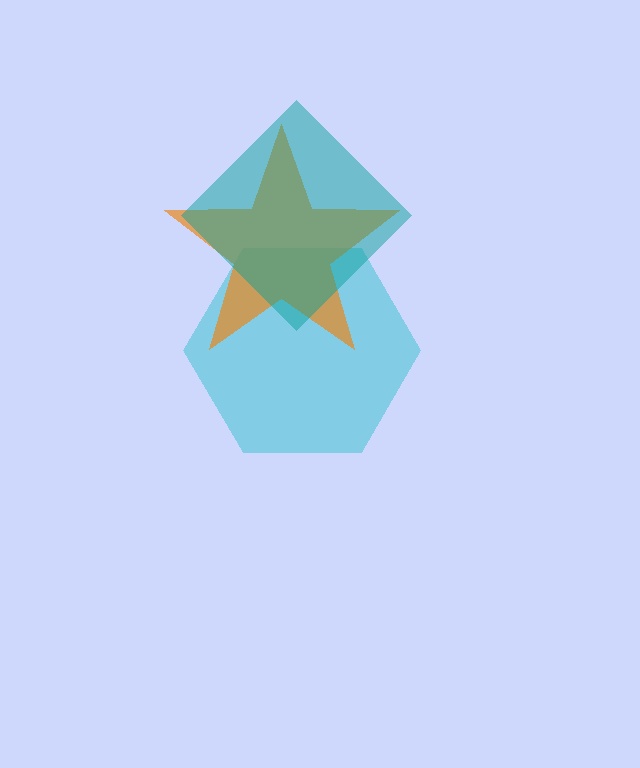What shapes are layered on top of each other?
The layered shapes are: a cyan hexagon, an orange star, a teal diamond.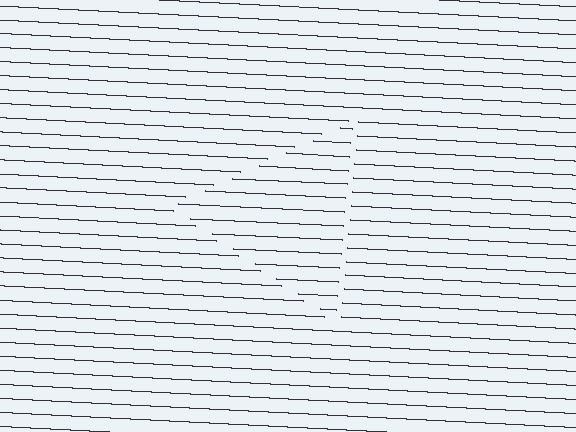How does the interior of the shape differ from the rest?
The interior of the shape contains the same grating, shifted by half a period — the contour is defined by the phase discontinuity where line-ends from the inner and outer gratings abut.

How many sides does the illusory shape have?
3 sides — the line-ends trace a triangle.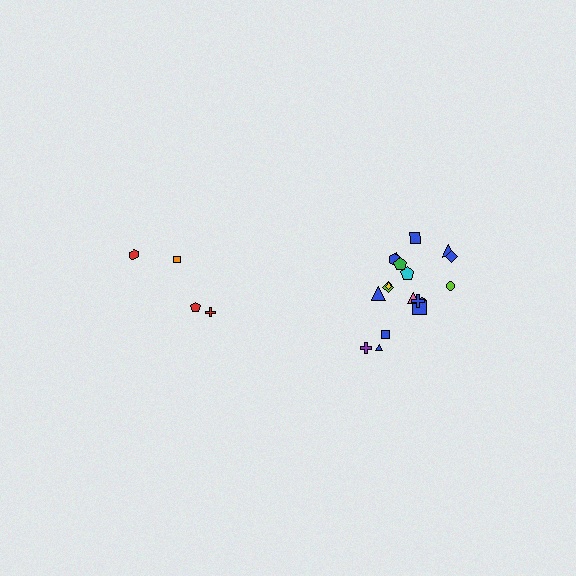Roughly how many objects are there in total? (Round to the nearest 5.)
Roughly 20 objects in total.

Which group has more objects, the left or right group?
The right group.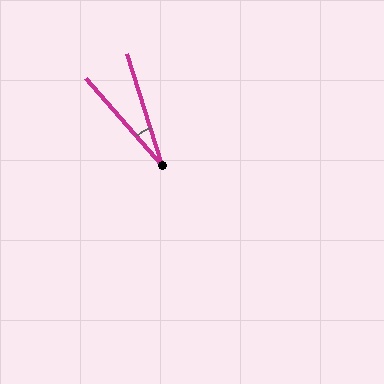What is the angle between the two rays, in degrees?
Approximately 23 degrees.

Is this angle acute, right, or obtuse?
It is acute.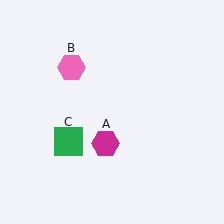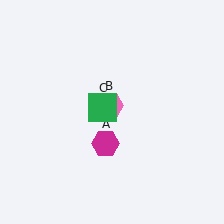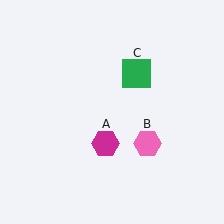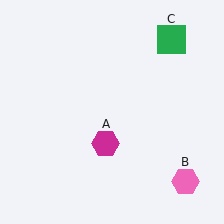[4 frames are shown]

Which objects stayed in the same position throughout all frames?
Magenta hexagon (object A) remained stationary.